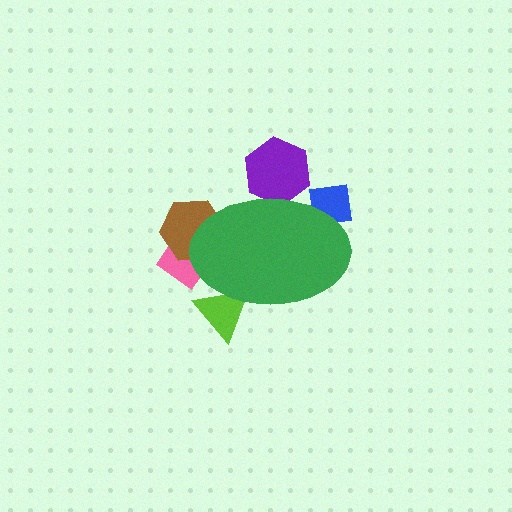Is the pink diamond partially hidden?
Yes, the pink diamond is partially hidden behind the green ellipse.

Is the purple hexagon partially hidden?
Yes, the purple hexagon is partially hidden behind the green ellipse.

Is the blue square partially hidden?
Yes, the blue square is partially hidden behind the green ellipse.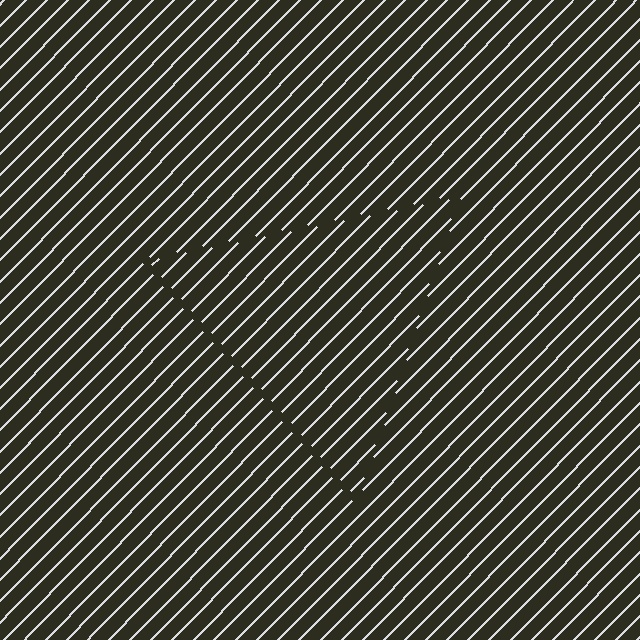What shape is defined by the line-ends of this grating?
An illusory triangle. The interior of the shape contains the same grating, shifted by half a period — the contour is defined by the phase discontinuity where line-ends from the inner and outer gratings abut.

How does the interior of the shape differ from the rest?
The interior of the shape contains the same grating, shifted by half a period — the contour is defined by the phase discontinuity where line-ends from the inner and outer gratings abut.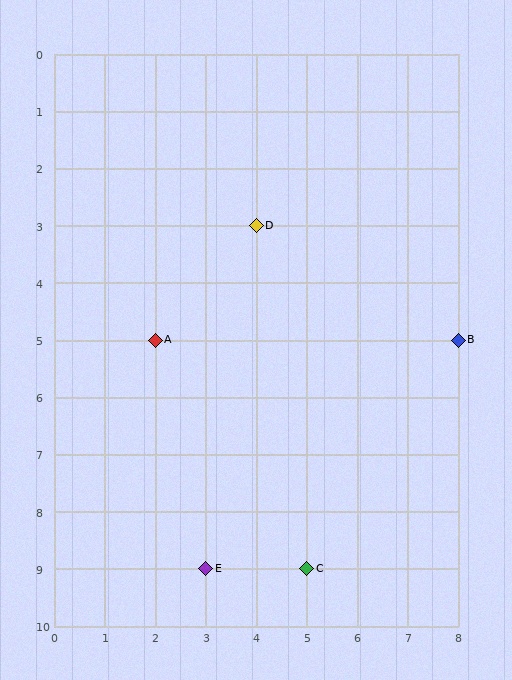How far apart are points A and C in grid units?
Points A and C are 3 columns and 4 rows apart (about 5.0 grid units diagonally).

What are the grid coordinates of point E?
Point E is at grid coordinates (3, 9).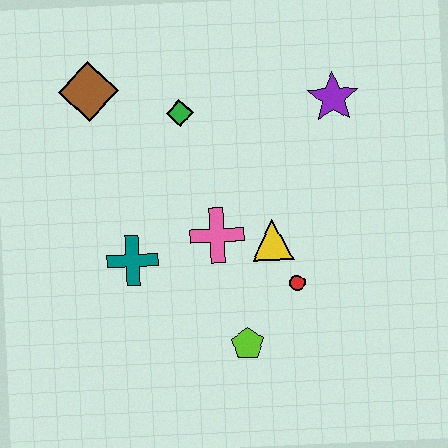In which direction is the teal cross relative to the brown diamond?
The teal cross is below the brown diamond.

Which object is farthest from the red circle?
The brown diamond is farthest from the red circle.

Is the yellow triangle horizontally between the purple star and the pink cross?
Yes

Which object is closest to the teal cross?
The pink cross is closest to the teal cross.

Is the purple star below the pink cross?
No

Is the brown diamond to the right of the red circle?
No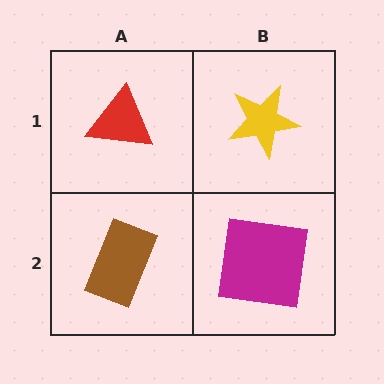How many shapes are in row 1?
2 shapes.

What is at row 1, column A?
A red triangle.